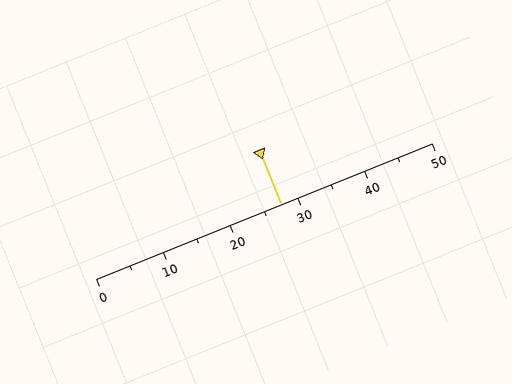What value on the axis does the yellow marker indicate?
The marker indicates approximately 27.5.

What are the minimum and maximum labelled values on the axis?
The axis runs from 0 to 50.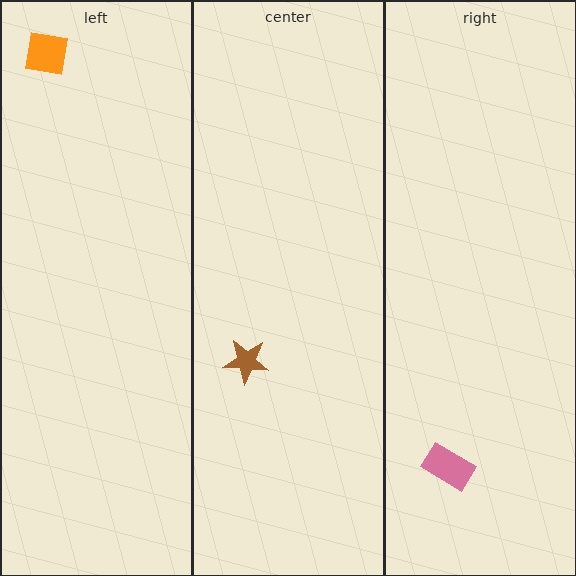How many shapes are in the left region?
1.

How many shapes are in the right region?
1.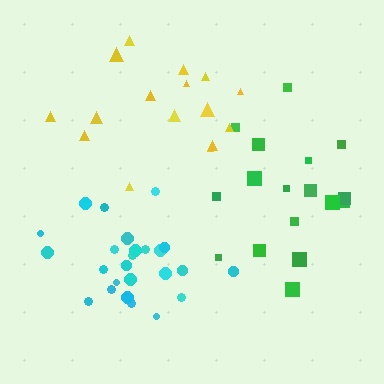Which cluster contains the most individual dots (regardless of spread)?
Cyan (25).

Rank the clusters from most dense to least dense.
cyan, green, yellow.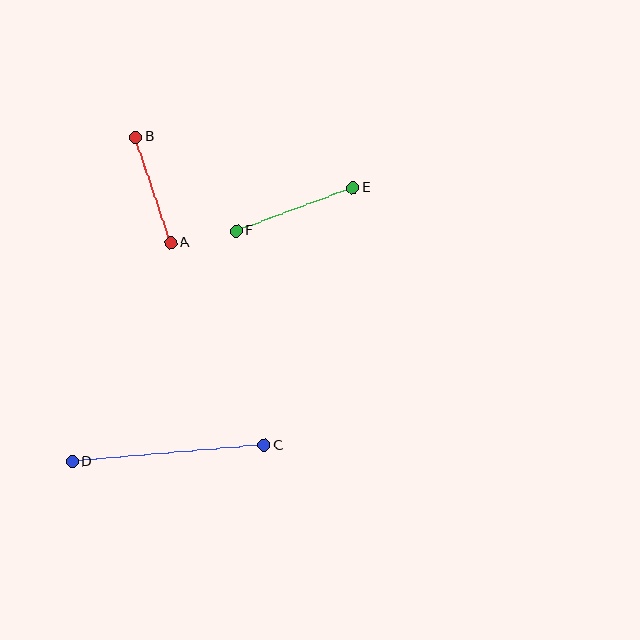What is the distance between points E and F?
The distance is approximately 124 pixels.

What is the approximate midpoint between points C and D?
The midpoint is at approximately (168, 454) pixels.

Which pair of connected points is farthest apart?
Points C and D are farthest apart.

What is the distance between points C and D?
The distance is approximately 193 pixels.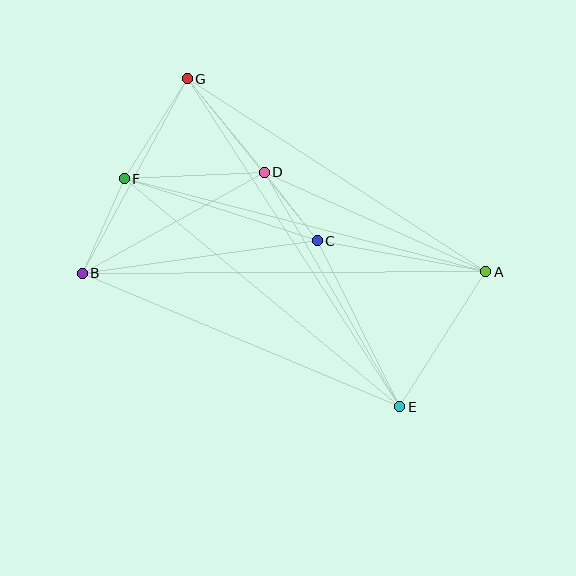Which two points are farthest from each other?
Points A and B are farthest from each other.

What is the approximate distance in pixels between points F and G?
The distance between F and G is approximately 118 pixels.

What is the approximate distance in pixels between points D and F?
The distance between D and F is approximately 140 pixels.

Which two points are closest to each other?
Points C and D are closest to each other.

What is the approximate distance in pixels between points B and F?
The distance between B and F is approximately 103 pixels.